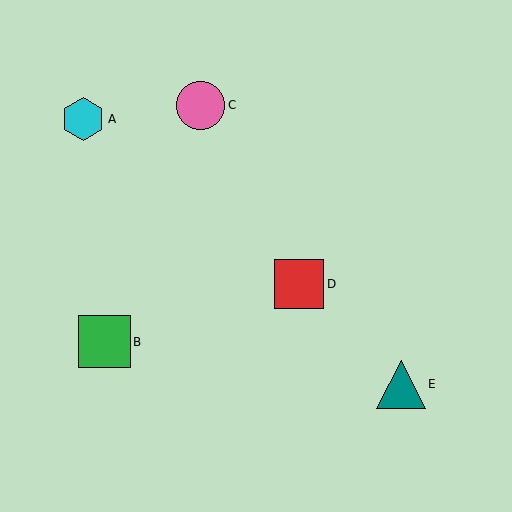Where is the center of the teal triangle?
The center of the teal triangle is at (401, 384).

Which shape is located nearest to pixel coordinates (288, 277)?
The red square (labeled D) at (299, 284) is nearest to that location.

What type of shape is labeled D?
Shape D is a red square.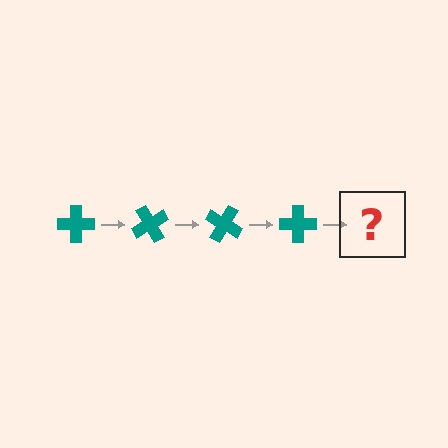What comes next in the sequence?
The next element should be a teal cross rotated 240 degrees.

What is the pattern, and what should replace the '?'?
The pattern is that the cross rotates 60 degrees each step. The '?' should be a teal cross rotated 240 degrees.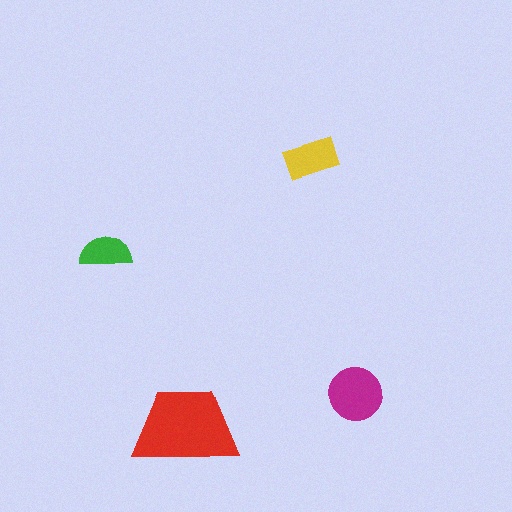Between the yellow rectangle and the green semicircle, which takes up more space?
The yellow rectangle.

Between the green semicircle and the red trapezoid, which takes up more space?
The red trapezoid.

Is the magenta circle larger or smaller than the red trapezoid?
Smaller.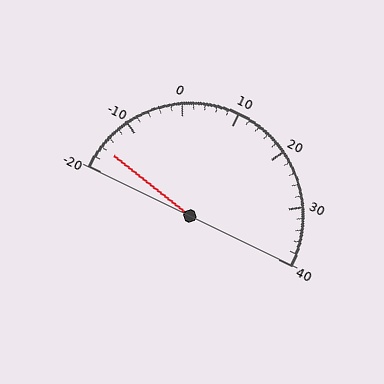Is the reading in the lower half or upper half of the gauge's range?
The reading is in the lower half of the range (-20 to 40).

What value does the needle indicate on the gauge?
The needle indicates approximately -16.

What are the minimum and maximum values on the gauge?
The gauge ranges from -20 to 40.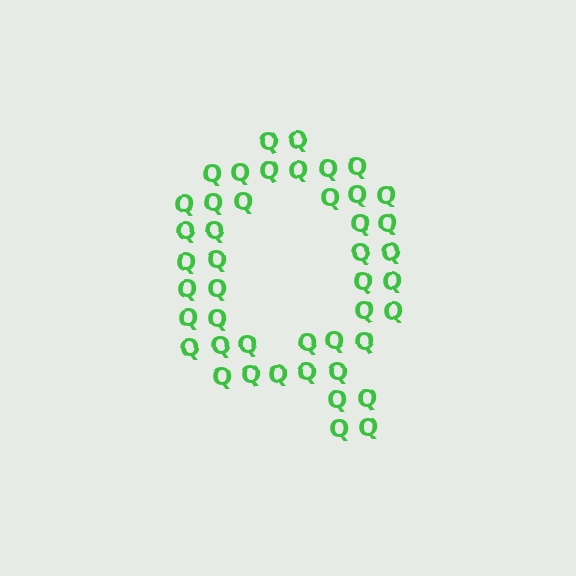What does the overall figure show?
The overall figure shows the letter Q.